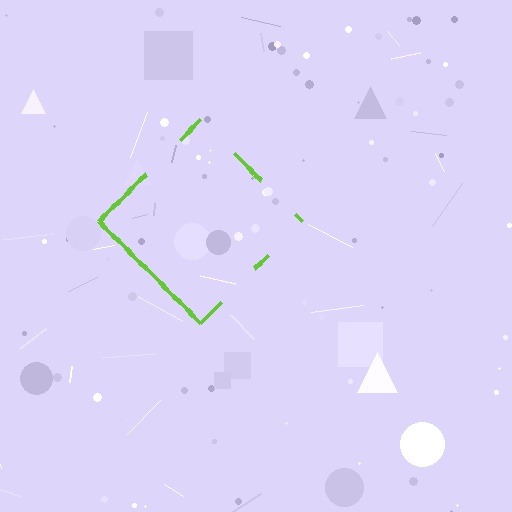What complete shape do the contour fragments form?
The contour fragments form a diamond.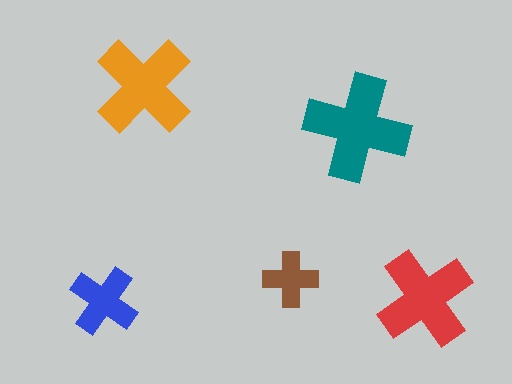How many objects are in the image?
There are 5 objects in the image.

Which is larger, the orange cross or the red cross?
The orange one.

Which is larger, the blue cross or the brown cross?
The blue one.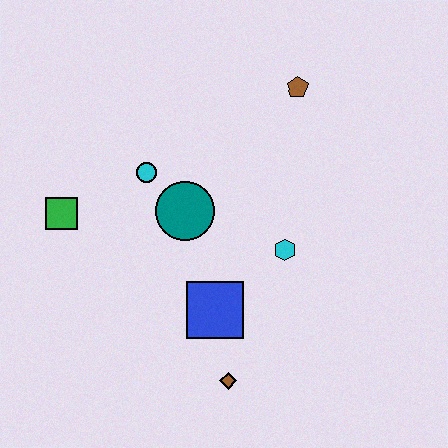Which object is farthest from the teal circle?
The brown diamond is farthest from the teal circle.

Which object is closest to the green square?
The cyan circle is closest to the green square.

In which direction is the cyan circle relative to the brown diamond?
The cyan circle is above the brown diamond.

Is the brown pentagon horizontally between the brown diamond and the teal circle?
No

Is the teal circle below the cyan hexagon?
No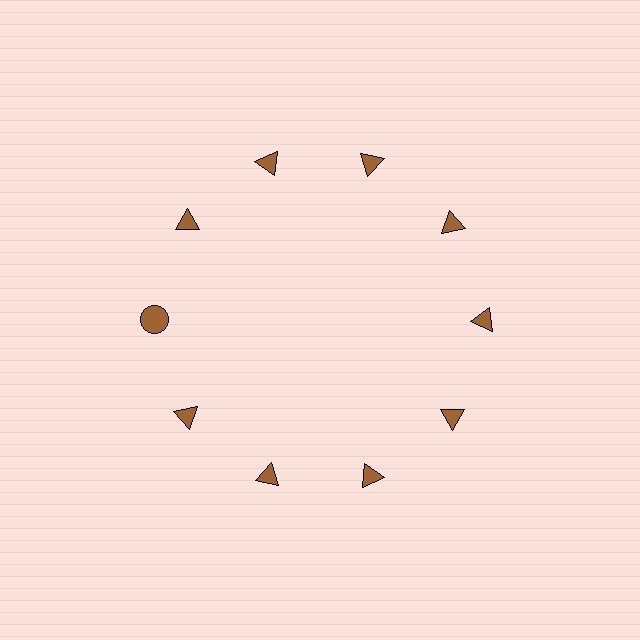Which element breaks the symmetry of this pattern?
The brown circle at roughly the 9 o'clock position breaks the symmetry. All other shapes are brown triangles.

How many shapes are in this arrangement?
There are 10 shapes arranged in a ring pattern.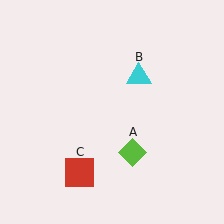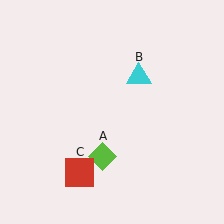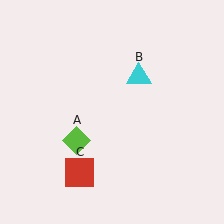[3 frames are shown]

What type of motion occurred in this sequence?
The lime diamond (object A) rotated clockwise around the center of the scene.